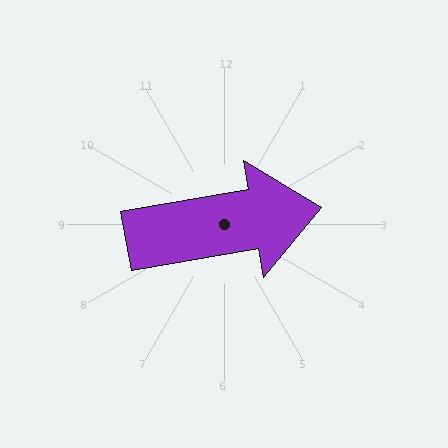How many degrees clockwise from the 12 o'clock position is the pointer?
Approximately 80 degrees.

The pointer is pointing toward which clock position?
Roughly 3 o'clock.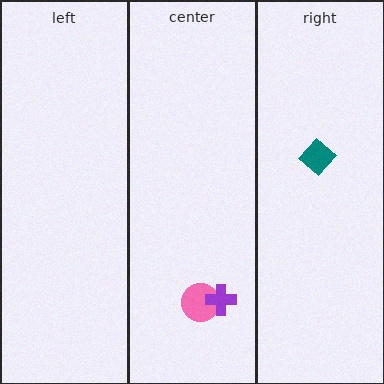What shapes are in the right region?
The teal diamond.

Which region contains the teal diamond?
The right region.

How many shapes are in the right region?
1.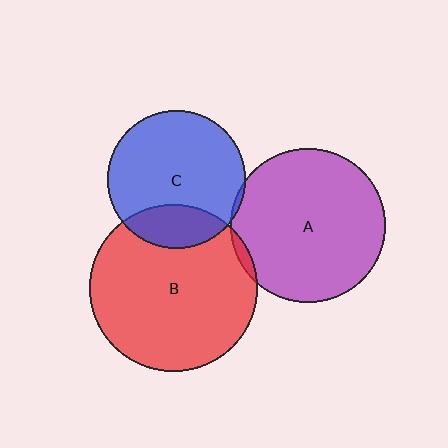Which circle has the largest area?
Circle B (red).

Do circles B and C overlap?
Yes.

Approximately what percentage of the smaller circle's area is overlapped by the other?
Approximately 20%.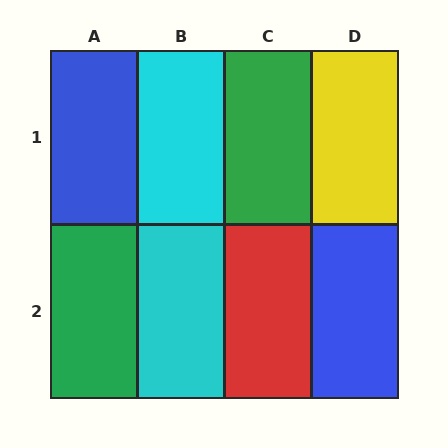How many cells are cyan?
2 cells are cyan.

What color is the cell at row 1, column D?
Yellow.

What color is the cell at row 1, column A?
Blue.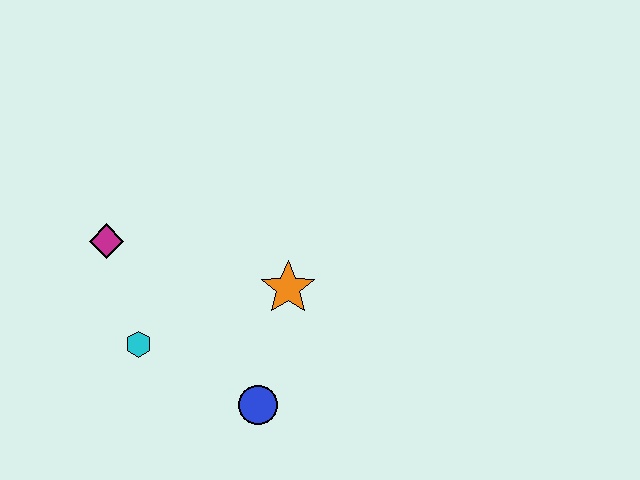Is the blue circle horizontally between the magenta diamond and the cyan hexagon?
No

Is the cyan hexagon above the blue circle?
Yes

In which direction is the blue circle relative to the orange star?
The blue circle is below the orange star.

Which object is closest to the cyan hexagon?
The magenta diamond is closest to the cyan hexagon.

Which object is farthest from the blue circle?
The magenta diamond is farthest from the blue circle.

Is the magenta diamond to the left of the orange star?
Yes